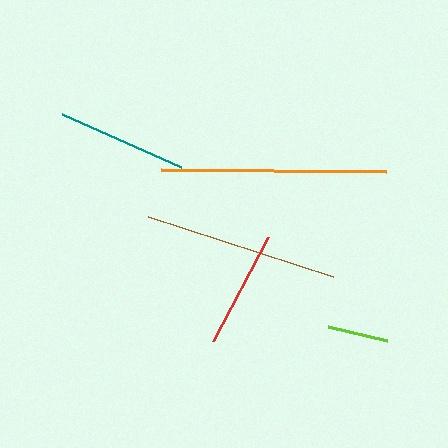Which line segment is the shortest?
The lime line is the shortest at approximately 61 pixels.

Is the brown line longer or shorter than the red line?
The brown line is longer than the red line.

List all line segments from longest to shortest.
From longest to shortest: orange, brown, teal, red, lime.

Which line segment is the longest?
The orange line is the longest at approximately 225 pixels.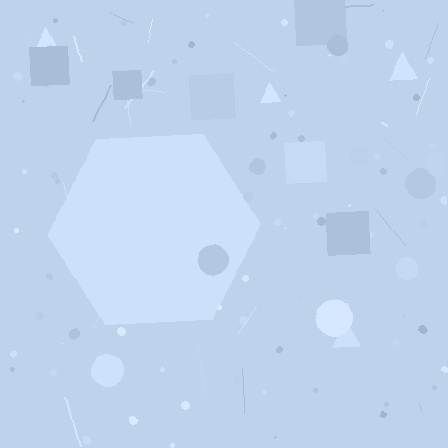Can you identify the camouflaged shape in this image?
The camouflaged shape is a hexagon.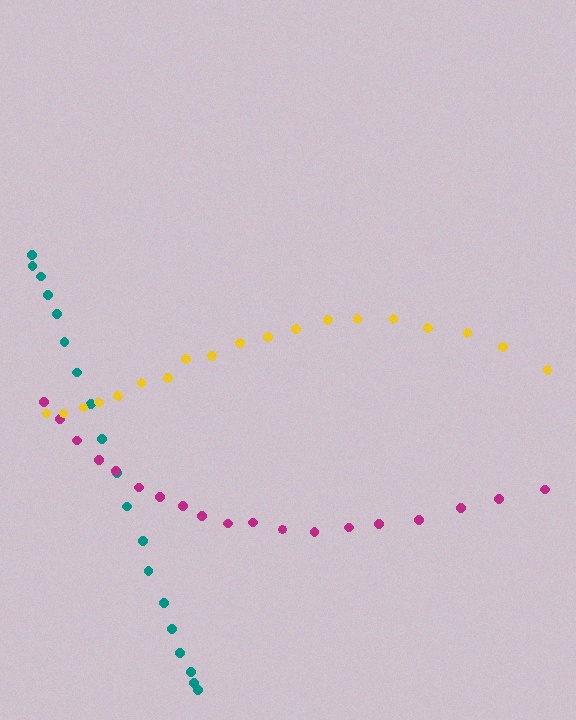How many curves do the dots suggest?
There are 3 distinct paths.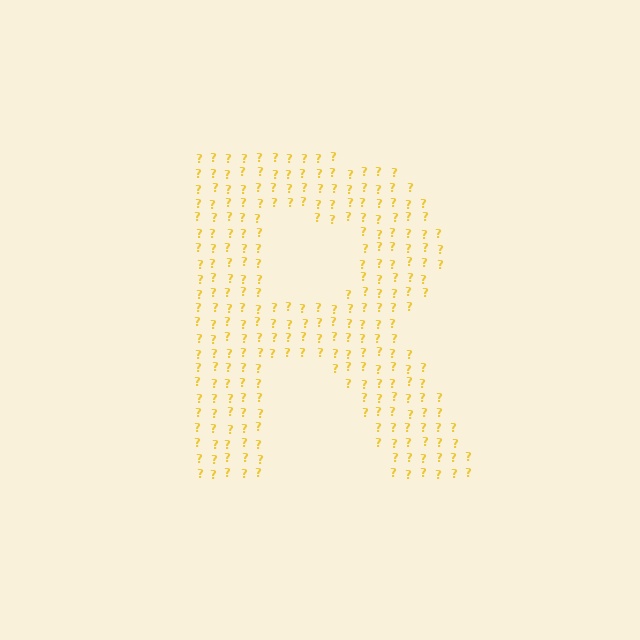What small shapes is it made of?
It is made of small question marks.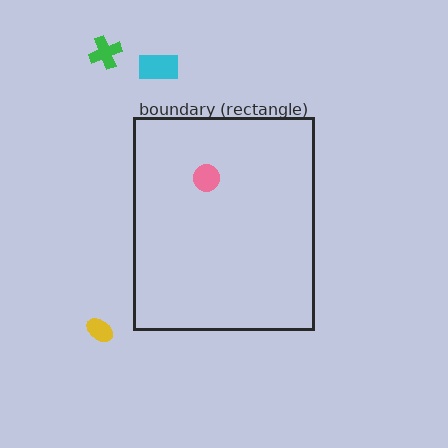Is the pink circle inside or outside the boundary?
Inside.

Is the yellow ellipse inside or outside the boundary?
Outside.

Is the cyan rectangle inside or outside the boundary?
Outside.